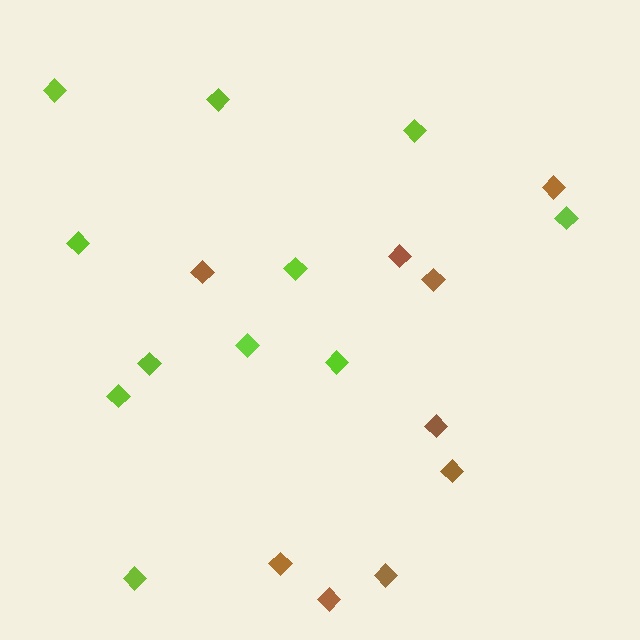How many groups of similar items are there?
There are 2 groups: one group of brown diamonds (9) and one group of lime diamonds (11).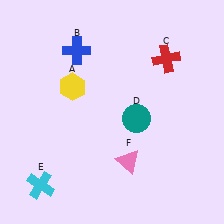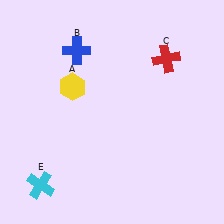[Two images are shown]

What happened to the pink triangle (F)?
The pink triangle (F) was removed in Image 2. It was in the bottom-right area of Image 1.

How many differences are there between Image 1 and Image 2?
There are 2 differences between the two images.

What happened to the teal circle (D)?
The teal circle (D) was removed in Image 2. It was in the bottom-right area of Image 1.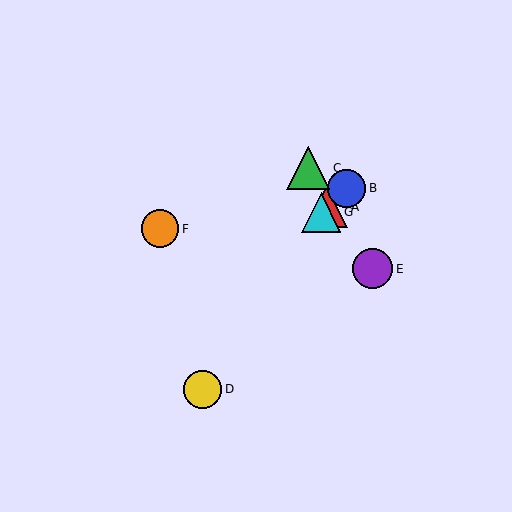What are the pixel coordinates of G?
Object G is at (321, 212).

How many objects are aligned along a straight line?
3 objects (A, B, G) are aligned along a straight line.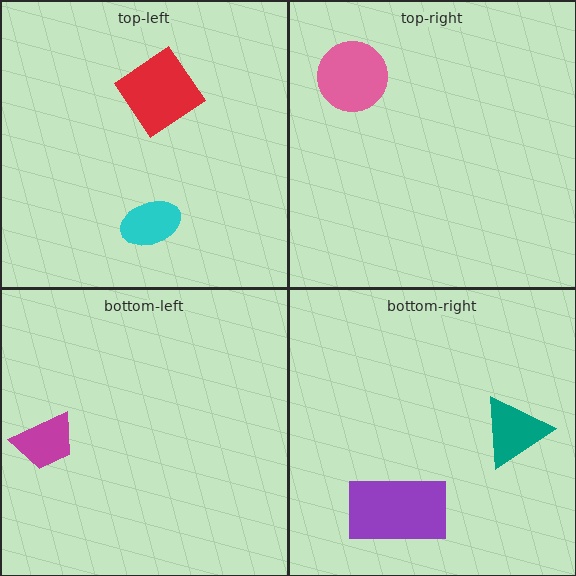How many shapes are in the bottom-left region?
1.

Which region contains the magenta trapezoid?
The bottom-left region.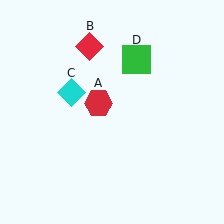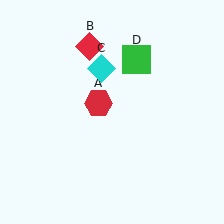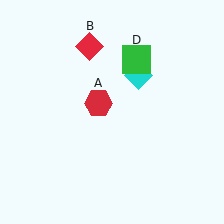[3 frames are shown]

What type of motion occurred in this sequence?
The cyan diamond (object C) rotated clockwise around the center of the scene.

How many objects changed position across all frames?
1 object changed position: cyan diamond (object C).